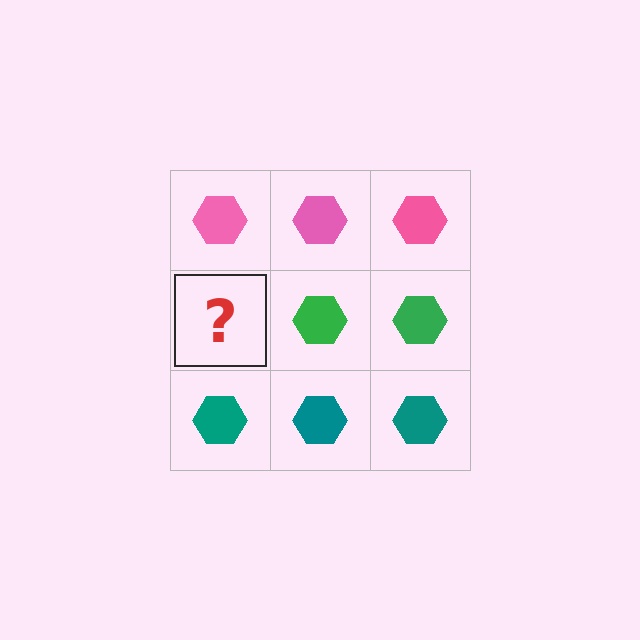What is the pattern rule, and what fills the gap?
The rule is that each row has a consistent color. The gap should be filled with a green hexagon.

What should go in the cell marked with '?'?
The missing cell should contain a green hexagon.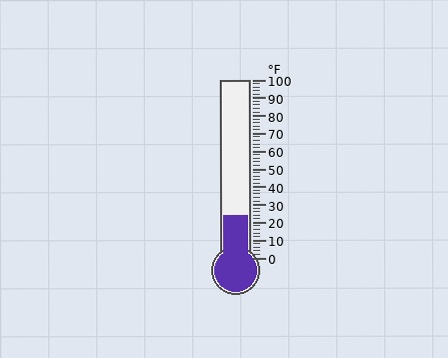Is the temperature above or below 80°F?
The temperature is below 80°F.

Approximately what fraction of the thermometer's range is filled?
The thermometer is filled to approximately 25% of its range.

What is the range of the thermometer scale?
The thermometer scale ranges from 0°F to 100°F.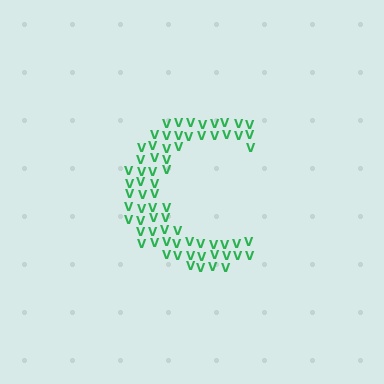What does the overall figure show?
The overall figure shows the letter C.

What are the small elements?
The small elements are letter V's.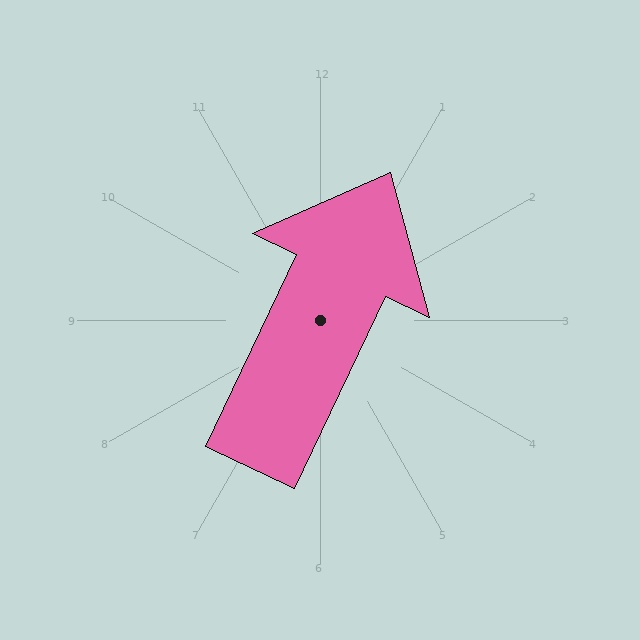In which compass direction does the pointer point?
Northeast.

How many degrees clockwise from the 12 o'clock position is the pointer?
Approximately 25 degrees.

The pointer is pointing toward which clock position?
Roughly 1 o'clock.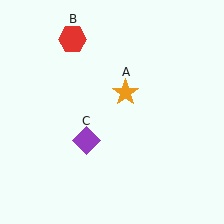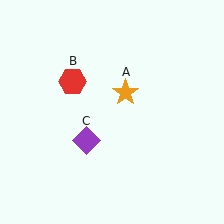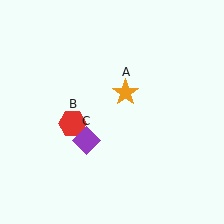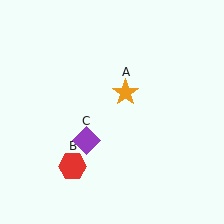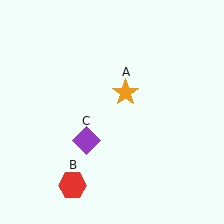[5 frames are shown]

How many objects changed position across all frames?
1 object changed position: red hexagon (object B).